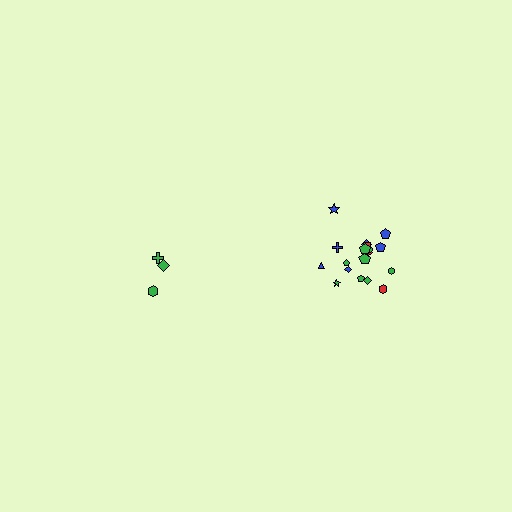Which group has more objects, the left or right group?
The right group.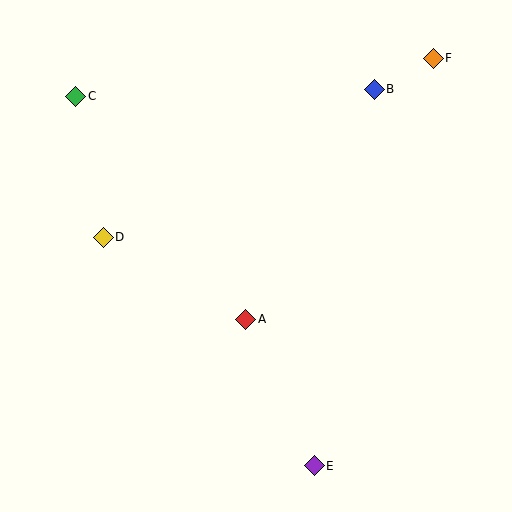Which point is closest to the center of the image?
Point A at (246, 319) is closest to the center.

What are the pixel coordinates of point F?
Point F is at (433, 58).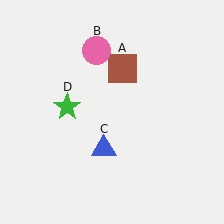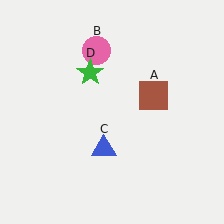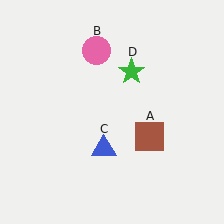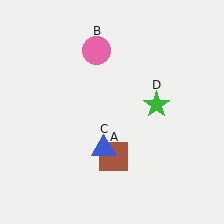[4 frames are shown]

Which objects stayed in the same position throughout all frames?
Pink circle (object B) and blue triangle (object C) remained stationary.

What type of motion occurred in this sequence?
The brown square (object A), green star (object D) rotated clockwise around the center of the scene.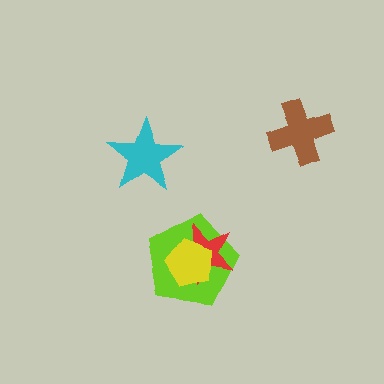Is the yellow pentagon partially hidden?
No, no other shape covers it.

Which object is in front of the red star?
The yellow pentagon is in front of the red star.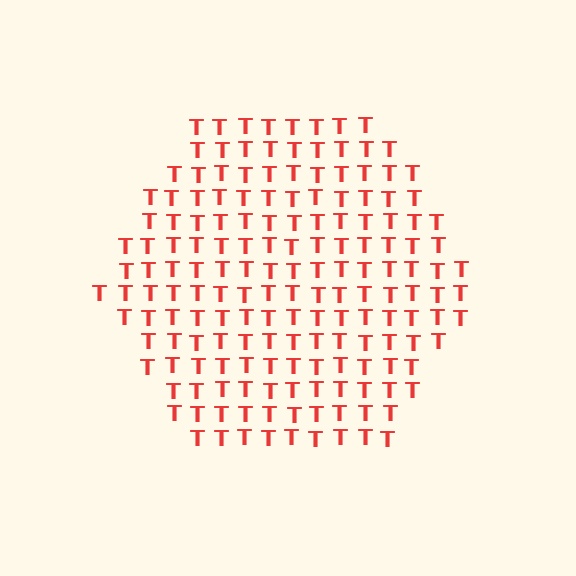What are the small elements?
The small elements are letter T's.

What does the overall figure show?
The overall figure shows a hexagon.